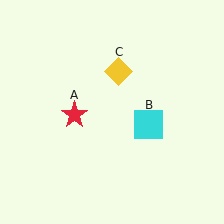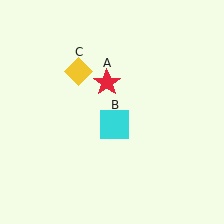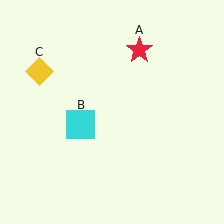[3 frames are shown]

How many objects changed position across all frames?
3 objects changed position: red star (object A), cyan square (object B), yellow diamond (object C).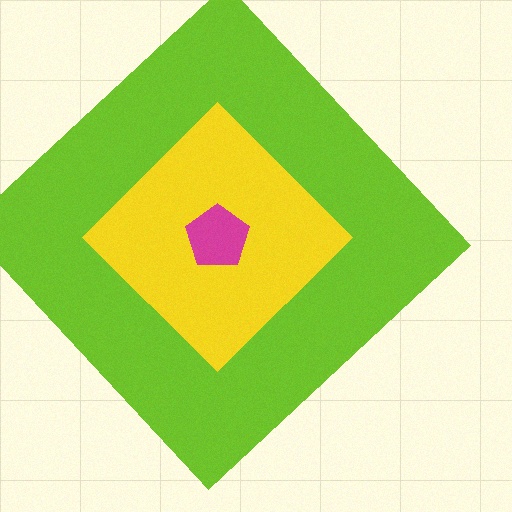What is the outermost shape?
The lime diamond.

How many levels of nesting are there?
3.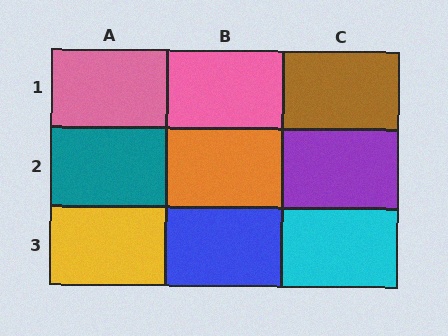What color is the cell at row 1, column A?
Pink.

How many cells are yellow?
1 cell is yellow.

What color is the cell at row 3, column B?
Blue.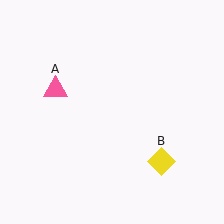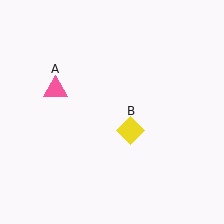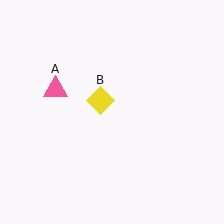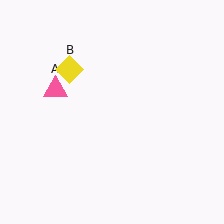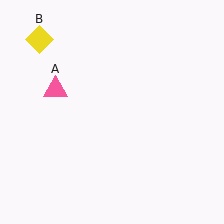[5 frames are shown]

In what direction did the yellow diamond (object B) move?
The yellow diamond (object B) moved up and to the left.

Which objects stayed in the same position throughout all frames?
Pink triangle (object A) remained stationary.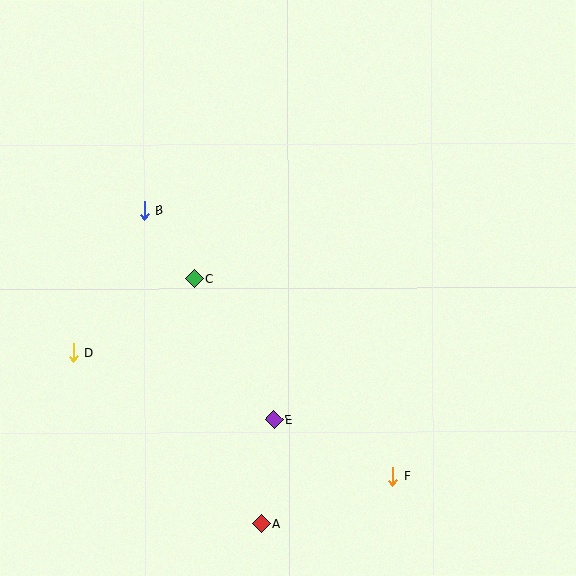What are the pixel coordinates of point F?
Point F is at (393, 476).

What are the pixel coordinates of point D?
Point D is at (73, 353).